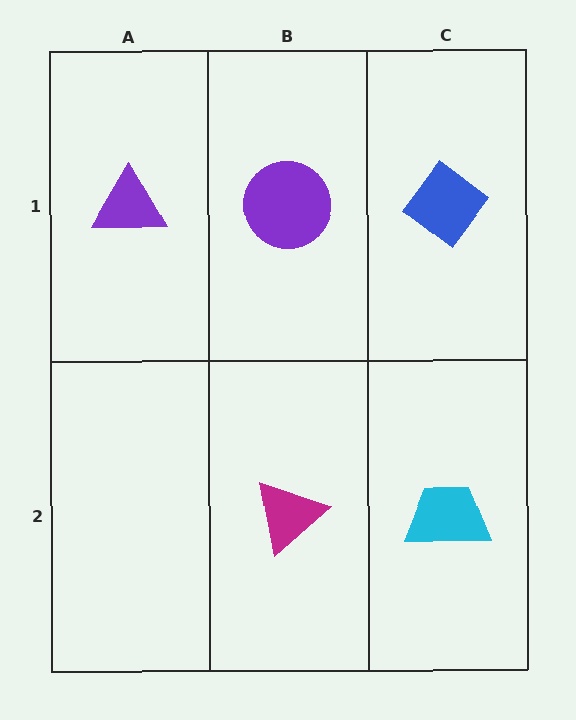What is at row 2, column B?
A magenta triangle.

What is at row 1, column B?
A purple circle.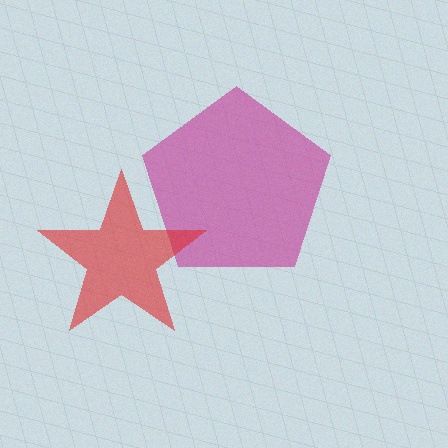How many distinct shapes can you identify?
There are 2 distinct shapes: a magenta pentagon, a red star.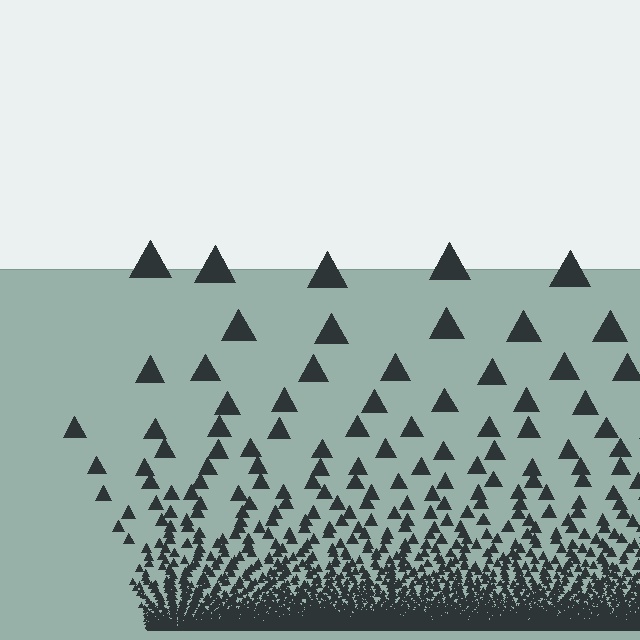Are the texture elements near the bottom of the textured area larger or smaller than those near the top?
Smaller. The gradient is inverted — elements near the bottom are smaller and denser.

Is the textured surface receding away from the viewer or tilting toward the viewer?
The surface appears to tilt toward the viewer. Texture elements get larger and sparser toward the top.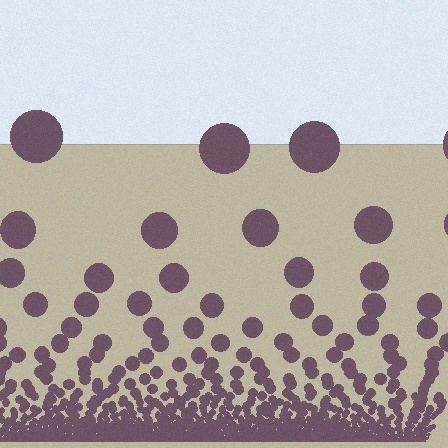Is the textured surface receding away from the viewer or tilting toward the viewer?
The surface appears to tilt toward the viewer. Texture elements get larger and sparser toward the top.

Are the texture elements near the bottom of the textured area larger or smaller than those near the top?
Smaller. The gradient is inverted — elements near the bottom are smaller and denser.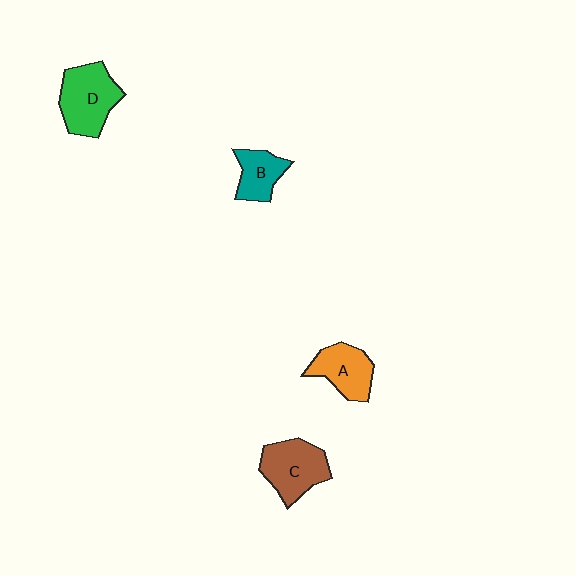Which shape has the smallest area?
Shape B (teal).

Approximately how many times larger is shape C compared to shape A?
Approximately 1.2 times.